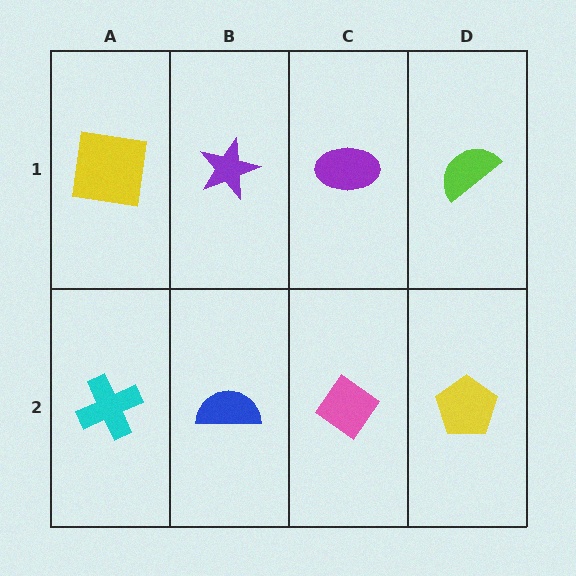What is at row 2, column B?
A blue semicircle.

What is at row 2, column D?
A yellow pentagon.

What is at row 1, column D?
A lime semicircle.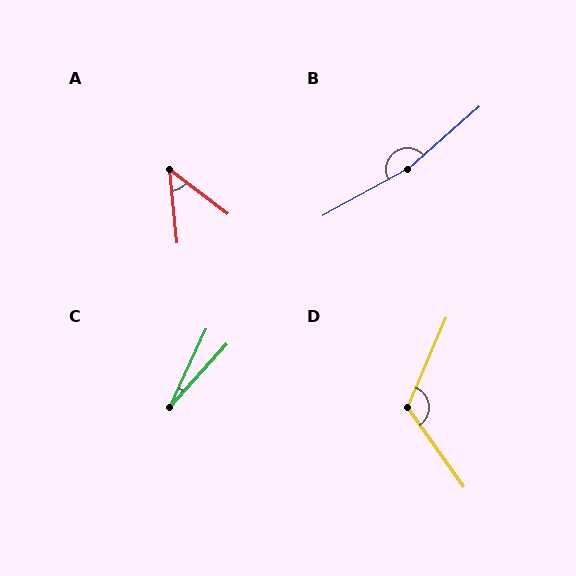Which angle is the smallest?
C, at approximately 17 degrees.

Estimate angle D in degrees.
Approximately 121 degrees.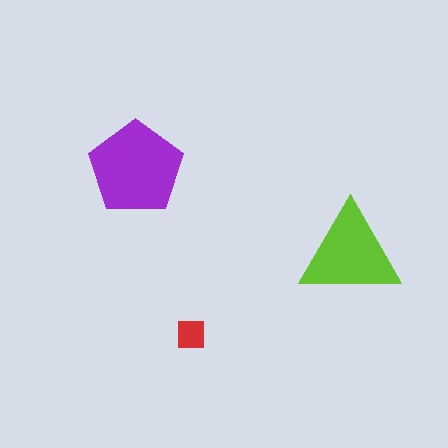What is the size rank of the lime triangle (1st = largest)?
2nd.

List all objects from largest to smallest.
The purple pentagon, the lime triangle, the red square.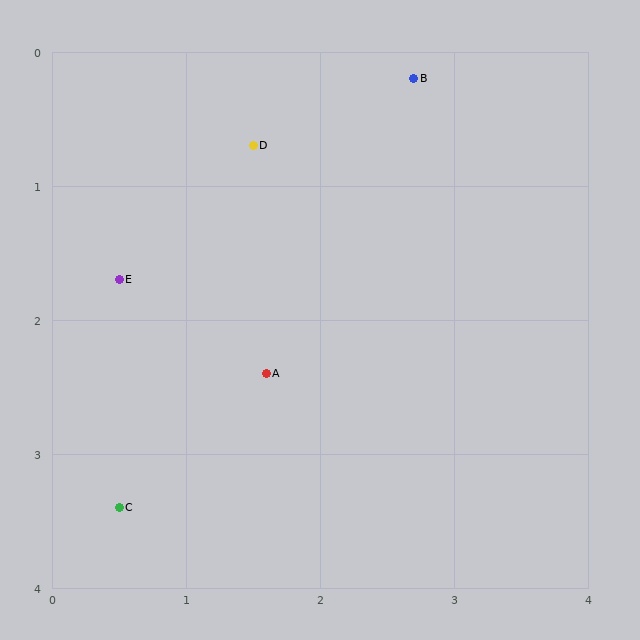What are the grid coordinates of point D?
Point D is at approximately (1.5, 0.7).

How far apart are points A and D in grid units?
Points A and D are about 1.7 grid units apart.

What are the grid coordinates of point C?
Point C is at approximately (0.5, 3.4).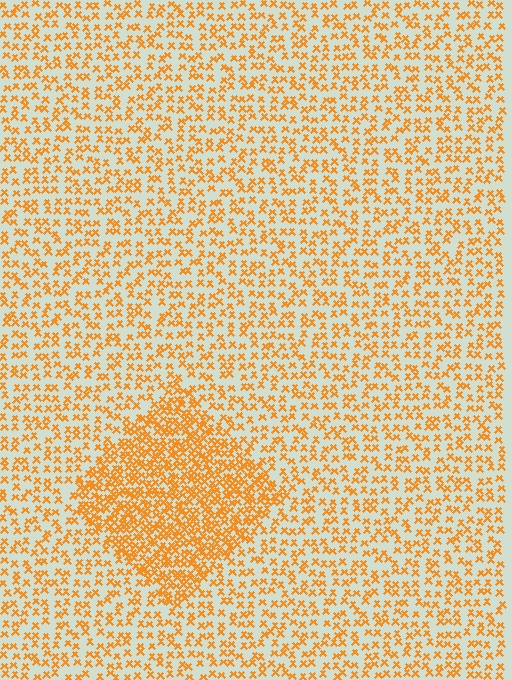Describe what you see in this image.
The image contains small orange elements arranged at two different densities. A diamond-shaped region is visible where the elements are more densely packed than the surrounding area.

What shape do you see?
I see a diamond.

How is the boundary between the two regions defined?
The boundary is defined by a change in element density (approximately 2.2x ratio). All elements are the same color, size, and shape.